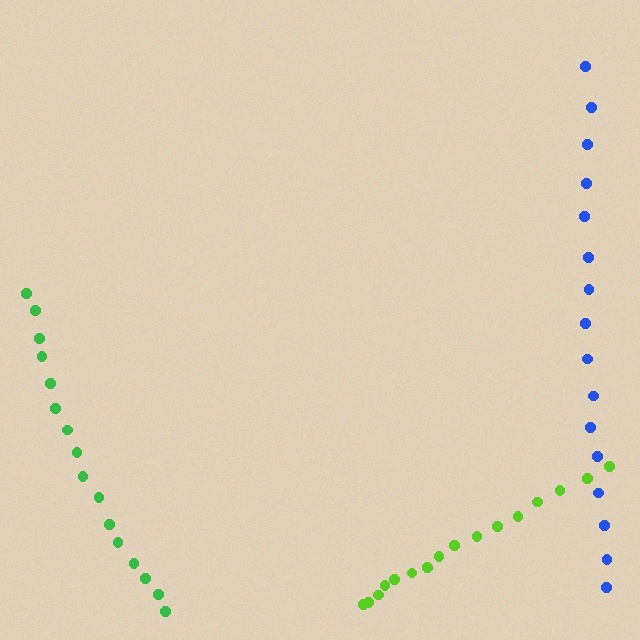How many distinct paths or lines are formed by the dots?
There are 3 distinct paths.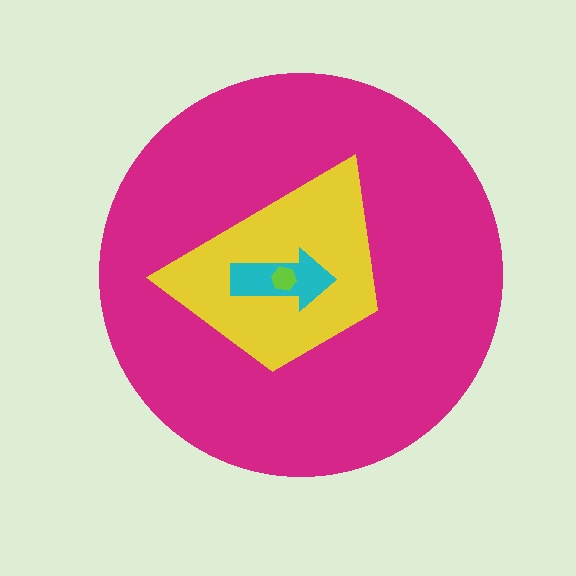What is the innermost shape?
The lime hexagon.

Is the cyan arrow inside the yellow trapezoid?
Yes.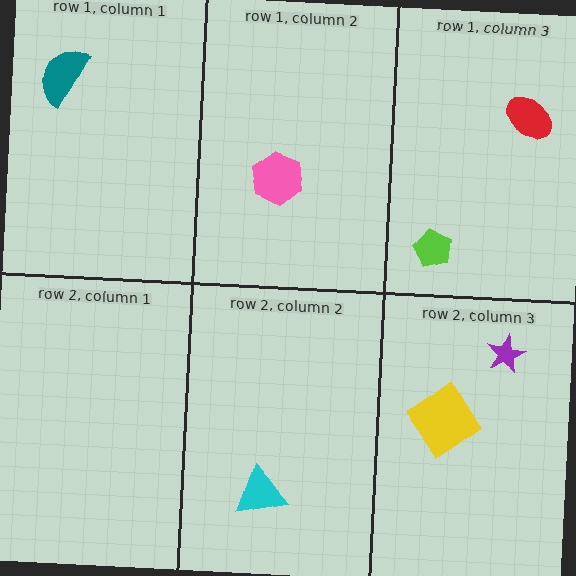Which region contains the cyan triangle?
The row 2, column 2 region.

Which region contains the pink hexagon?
The row 1, column 2 region.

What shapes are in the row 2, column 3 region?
The purple star, the yellow diamond.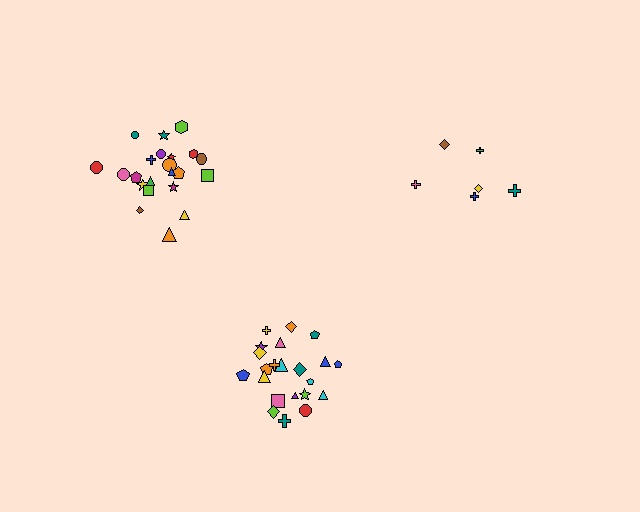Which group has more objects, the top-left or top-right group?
The top-left group.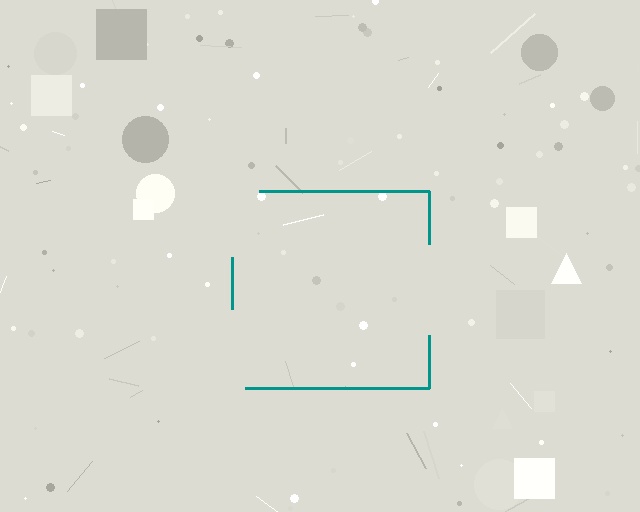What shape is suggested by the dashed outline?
The dashed outline suggests a square.